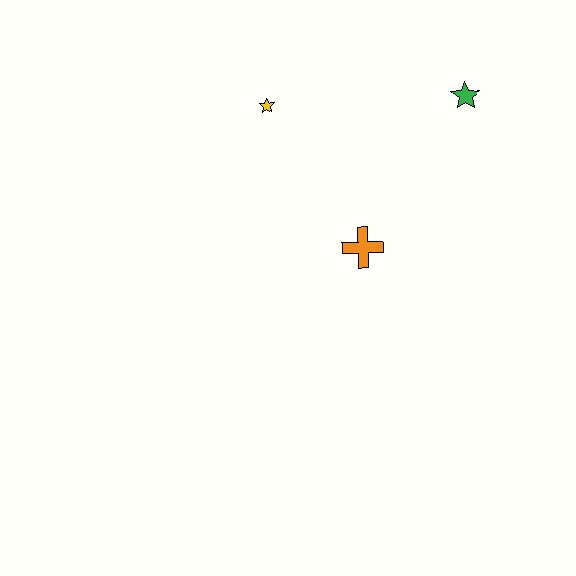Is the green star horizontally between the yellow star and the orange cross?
No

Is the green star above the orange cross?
Yes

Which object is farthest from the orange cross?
The green star is farthest from the orange cross.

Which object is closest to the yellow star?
The orange cross is closest to the yellow star.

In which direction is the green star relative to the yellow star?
The green star is to the right of the yellow star.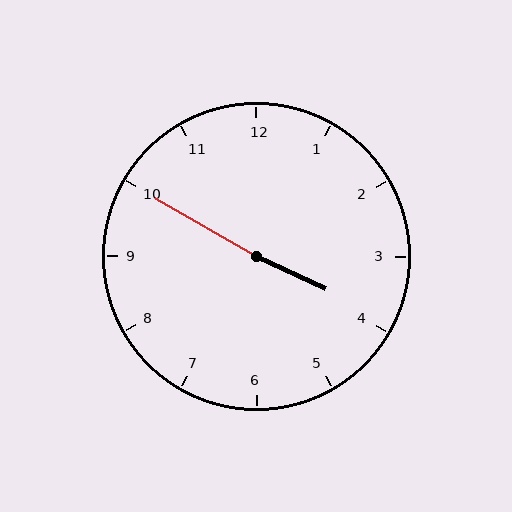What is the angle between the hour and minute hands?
Approximately 175 degrees.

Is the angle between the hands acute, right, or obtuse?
It is obtuse.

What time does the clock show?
3:50.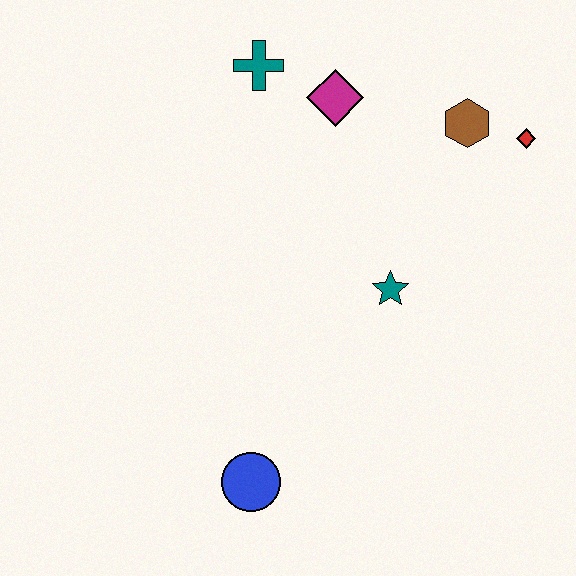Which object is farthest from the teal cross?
The blue circle is farthest from the teal cross.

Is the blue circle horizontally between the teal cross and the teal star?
No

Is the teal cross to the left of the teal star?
Yes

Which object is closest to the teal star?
The brown hexagon is closest to the teal star.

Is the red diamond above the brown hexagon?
No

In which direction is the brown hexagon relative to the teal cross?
The brown hexagon is to the right of the teal cross.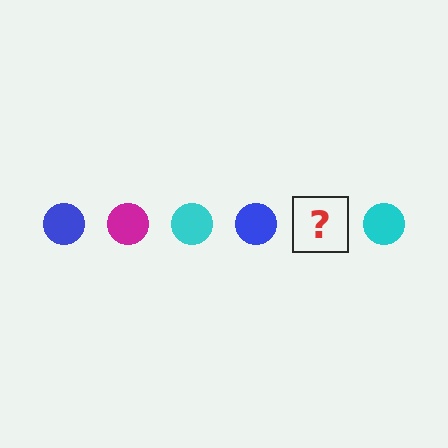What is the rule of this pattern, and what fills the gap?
The rule is that the pattern cycles through blue, magenta, cyan circles. The gap should be filled with a magenta circle.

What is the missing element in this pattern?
The missing element is a magenta circle.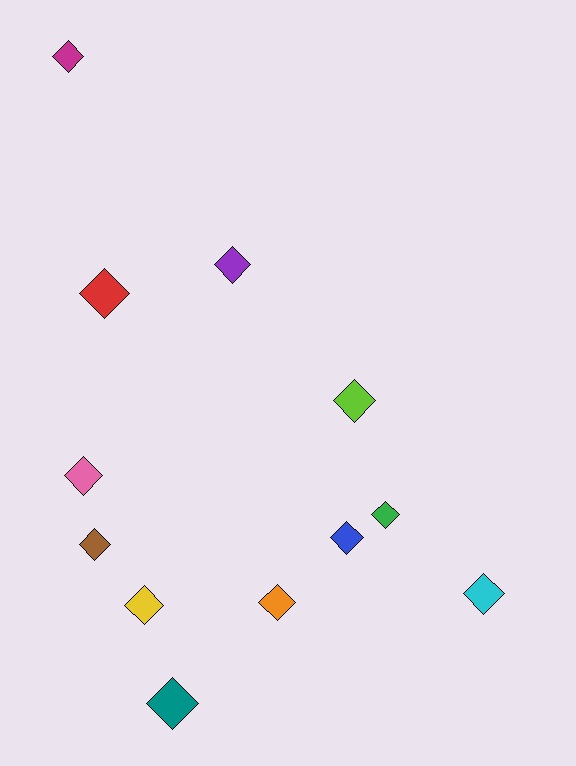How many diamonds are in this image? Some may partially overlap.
There are 12 diamonds.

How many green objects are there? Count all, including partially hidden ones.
There is 1 green object.